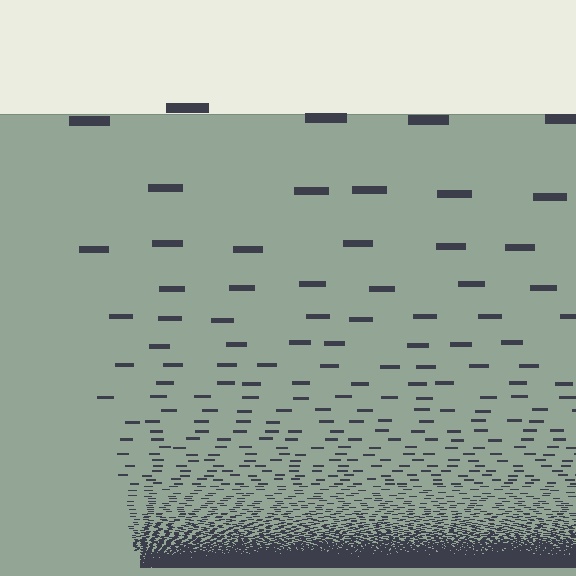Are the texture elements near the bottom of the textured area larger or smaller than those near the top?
Smaller. The gradient is inverted — elements near the bottom are smaller and denser.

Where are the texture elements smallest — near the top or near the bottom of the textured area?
Near the bottom.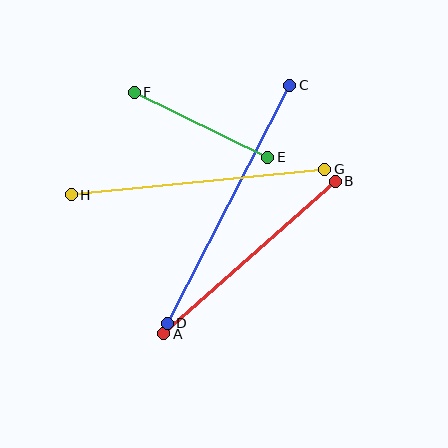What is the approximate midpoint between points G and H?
The midpoint is at approximately (198, 182) pixels.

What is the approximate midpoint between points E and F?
The midpoint is at approximately (201, 125) pixels.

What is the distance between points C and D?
The distance is approximately 268 pixels.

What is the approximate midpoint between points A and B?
The midpoint is at approximately (249, 257) pixels.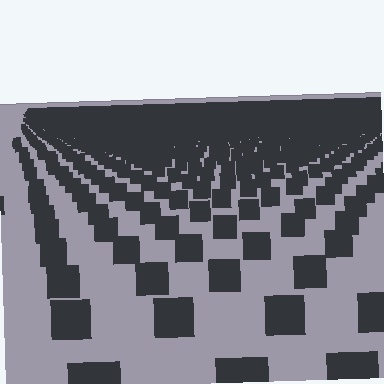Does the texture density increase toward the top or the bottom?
Density increases toward the top.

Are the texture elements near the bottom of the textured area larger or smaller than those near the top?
Larger. Near the bottom, elements are closer to the viewer and appear at a bigger on-screen size.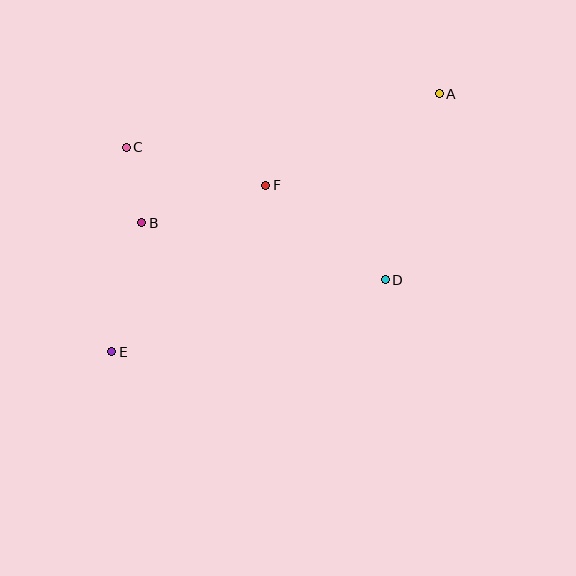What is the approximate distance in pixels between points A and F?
The distance between A and F is approximately 196 pixels.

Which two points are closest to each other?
Points B and C are closest to each other.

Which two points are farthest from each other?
Points A and E are farthest from each other.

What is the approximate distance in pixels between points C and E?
The distance between C and E is approximately 205 pixels.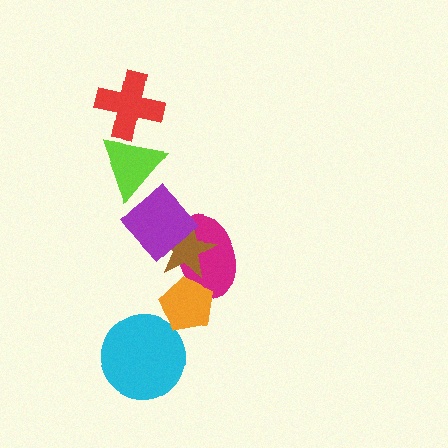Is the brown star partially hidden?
Yes, it is partially covered by another shape.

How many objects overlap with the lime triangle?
2 objects overlap with the lime triangle.